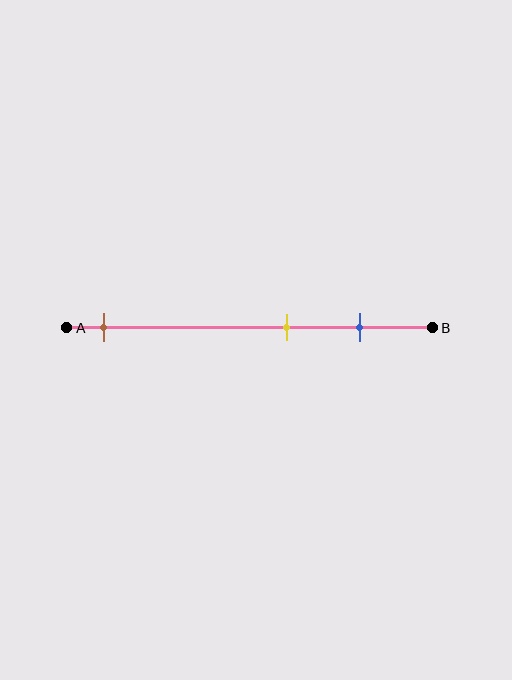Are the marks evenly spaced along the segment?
No, the marks are not evenly spaced.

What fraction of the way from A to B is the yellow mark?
The yellow mark is approximately 60% (0.6) of the way from A to B.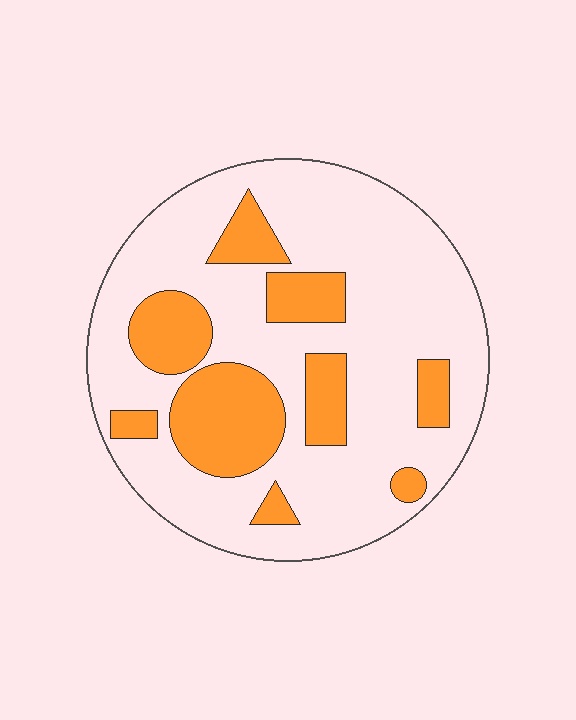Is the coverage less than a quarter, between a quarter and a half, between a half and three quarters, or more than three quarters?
Between a quarter and a half.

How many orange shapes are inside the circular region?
9.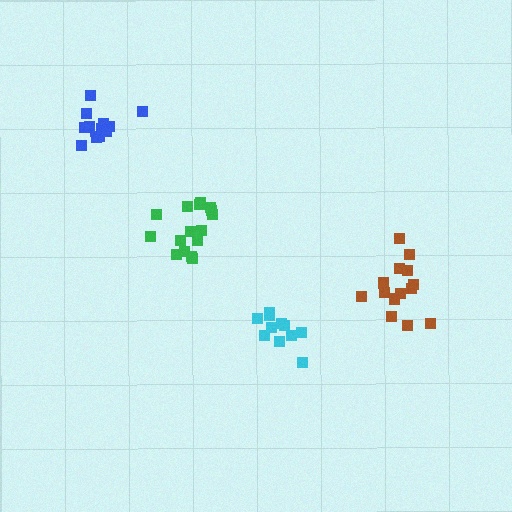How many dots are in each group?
Group 1: 11 dots, Group 2: 14 dots, Group 3: 16 dots, Group 4: 12 dots (53 total).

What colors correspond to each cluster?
The clusters are colored: cyan, brown, green, blue.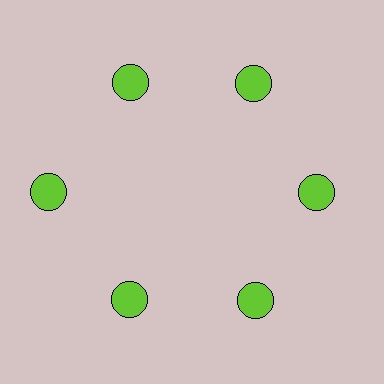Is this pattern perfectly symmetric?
No. The 6 lime circles are arranged in a ring, but one element near the 9 o'clock position is pushed outward from the center, breaking the 6-fold rotational symmetry.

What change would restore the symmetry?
The symmetry would be restored by moving it inward, back onto the ring so that all 6 circles sit at equal angles and equal distance from the center.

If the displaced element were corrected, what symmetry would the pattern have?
It would have 6-fold rotational symmetry — the pattern would map onto itself every 60 degrees.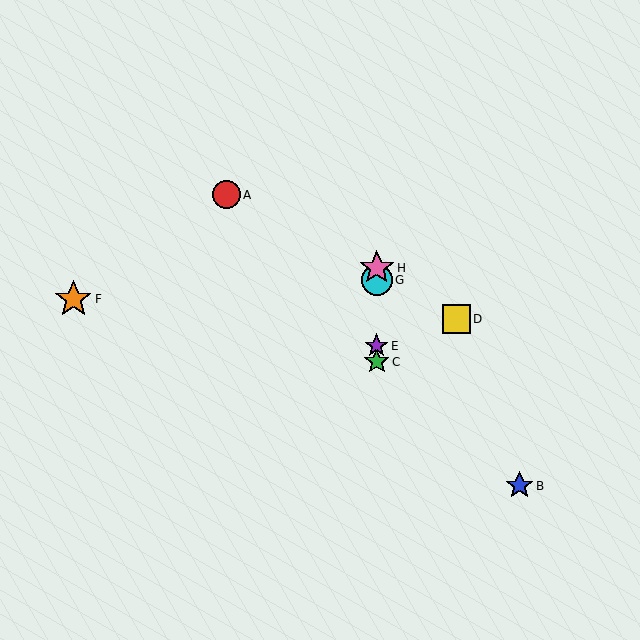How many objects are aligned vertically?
4 objects (C, E, G, H) are aligned vertically.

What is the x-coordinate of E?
Object E is at x≈377.